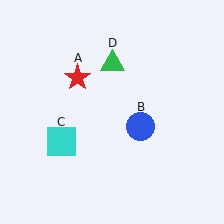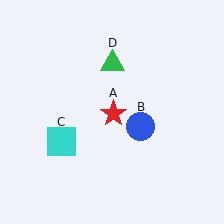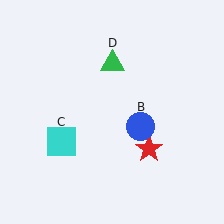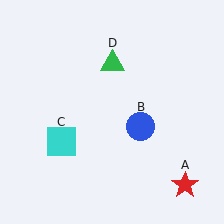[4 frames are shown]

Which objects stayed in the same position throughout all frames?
Blue circle (object B) and cyan square (object C) and green triangle (object D) remained stationary.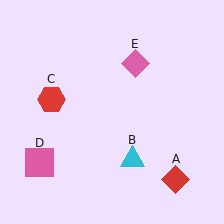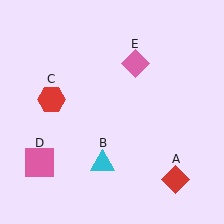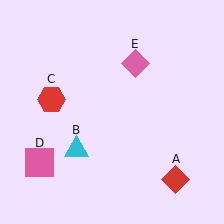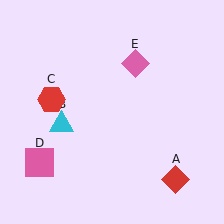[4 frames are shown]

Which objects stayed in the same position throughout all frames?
Red diamond (object A) and red hexagon (object C) and pink square (object D) and pink diamond (object E) remained stationary.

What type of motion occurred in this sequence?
The cyan triangle (object B) rotated clockwise around the center of the scene.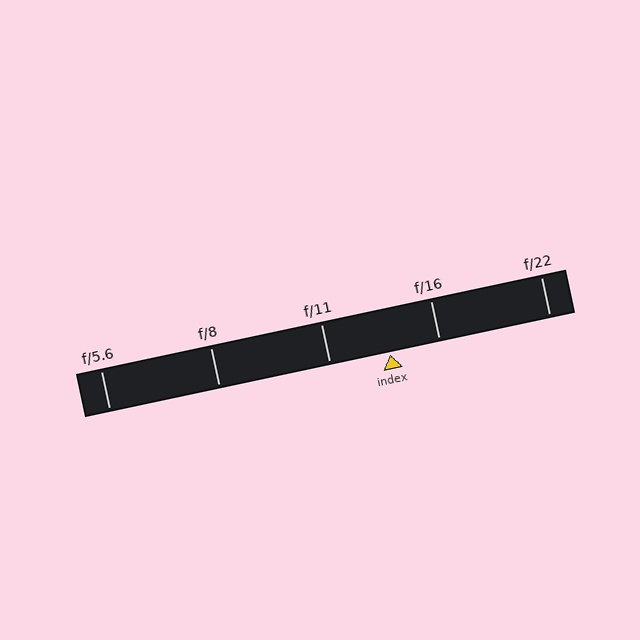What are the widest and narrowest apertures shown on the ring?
The widest aperture shown is f/5.6 and the narrowest is f/22.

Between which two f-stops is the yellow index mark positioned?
The index mark is between f/11 and f/16.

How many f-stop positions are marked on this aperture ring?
There are 5 f-stop positions marked.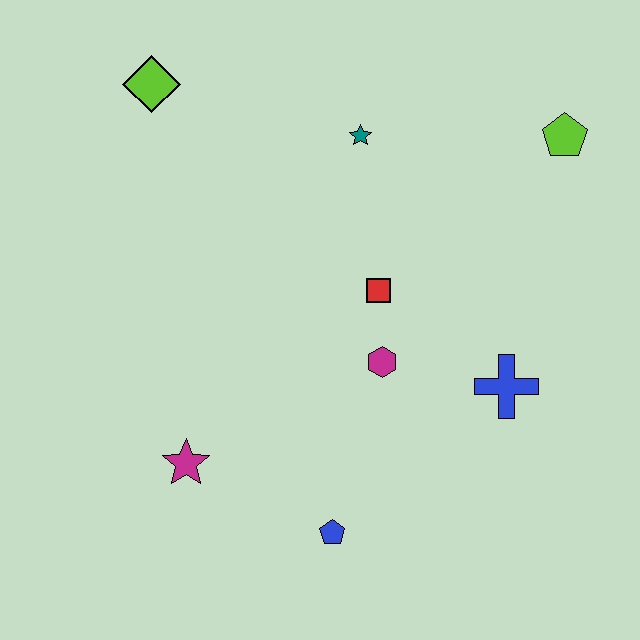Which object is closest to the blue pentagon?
The magenta star is closest to the blue pentagon.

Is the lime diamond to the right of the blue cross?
No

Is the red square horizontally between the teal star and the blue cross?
Yes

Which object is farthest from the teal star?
The blue pentagon is farthest from the teal star.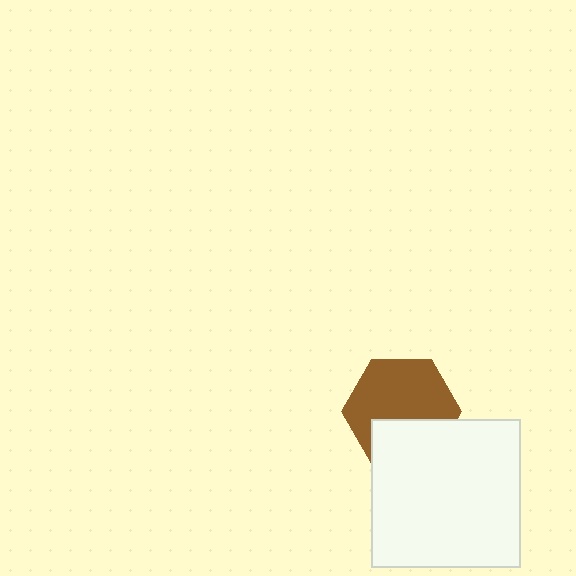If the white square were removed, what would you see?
You would see the complete brown hexagon.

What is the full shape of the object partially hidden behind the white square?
The partially hidden object is a brown hexagon.